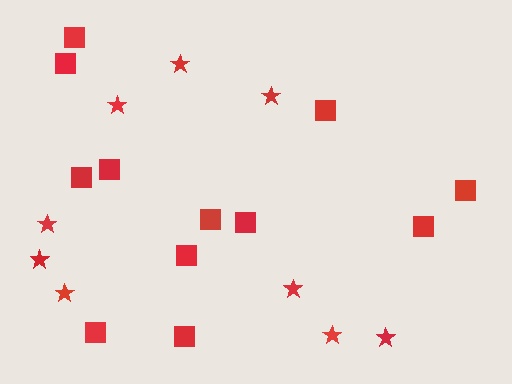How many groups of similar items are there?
There are 2 groups: one group of squares (12) and one group of stars (9).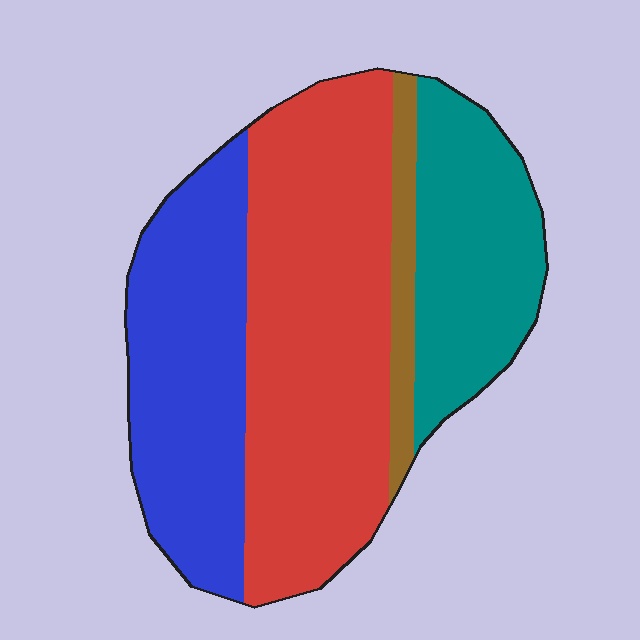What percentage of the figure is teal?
Teal takes up less than a quarter of the figure.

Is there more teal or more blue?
Blue.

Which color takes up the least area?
Brown, at roughly 5%.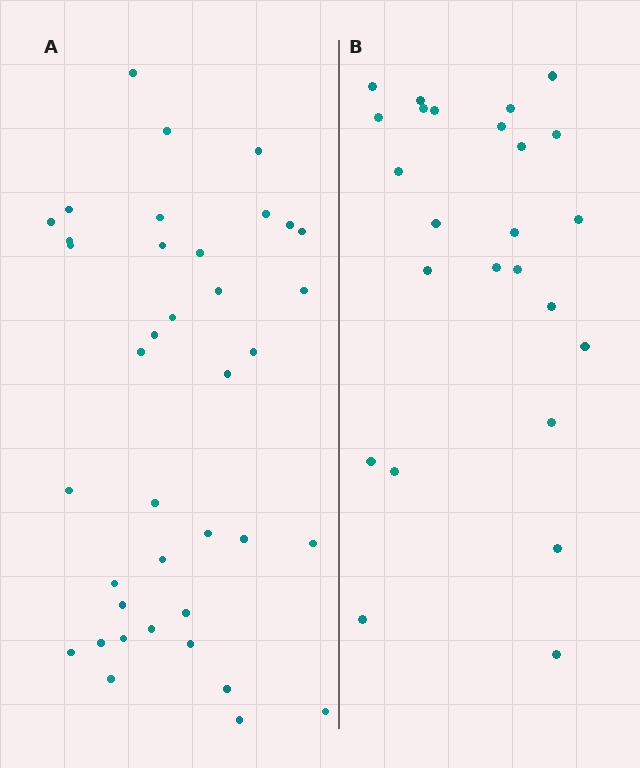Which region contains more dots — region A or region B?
Region A (the left region) has more dots.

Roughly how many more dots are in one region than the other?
Region A has approximately 15 more dots than region B.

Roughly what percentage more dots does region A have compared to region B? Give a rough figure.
About 50% more.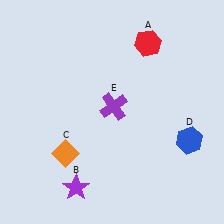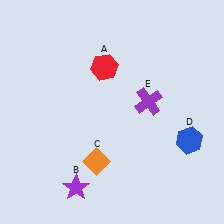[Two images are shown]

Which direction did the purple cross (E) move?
The purple cross (E) moved right.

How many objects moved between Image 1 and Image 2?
3 objects moved between the two images.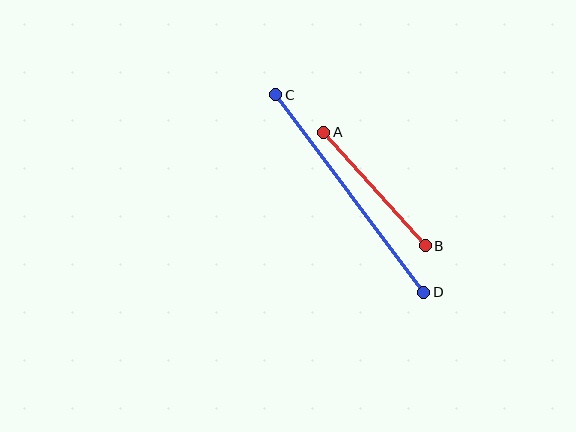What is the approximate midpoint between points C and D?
The midpoint is at approximately (350, 194) pixels.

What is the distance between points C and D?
The distance is approximately 247 pixels.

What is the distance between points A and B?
The distance is approximately 153 pixels.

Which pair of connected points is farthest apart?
Points C and D are farthest apart.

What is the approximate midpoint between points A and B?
The midpoint is at approximately (375, 189) pixels.